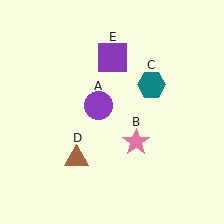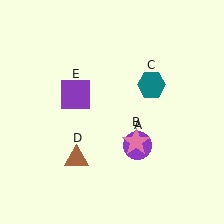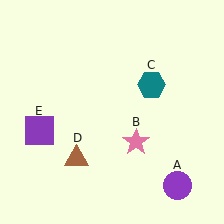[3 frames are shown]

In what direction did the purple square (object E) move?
The purple square (object E) moved down and to the left.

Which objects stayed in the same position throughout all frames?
Pink star (object B) and teal hexagon (object C) and brown triangle (object D) remained stationary.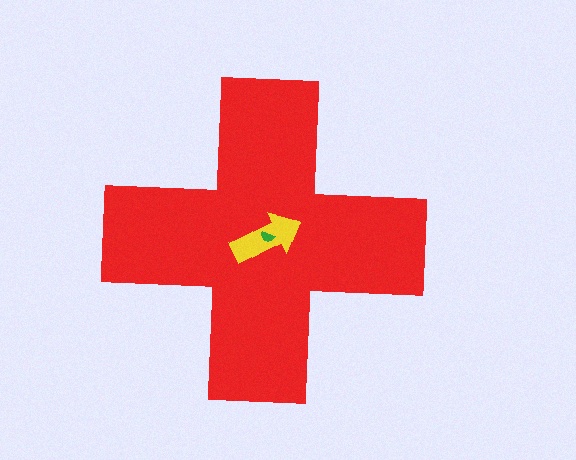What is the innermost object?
The green semicircle.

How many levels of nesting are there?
3.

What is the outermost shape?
The red cross.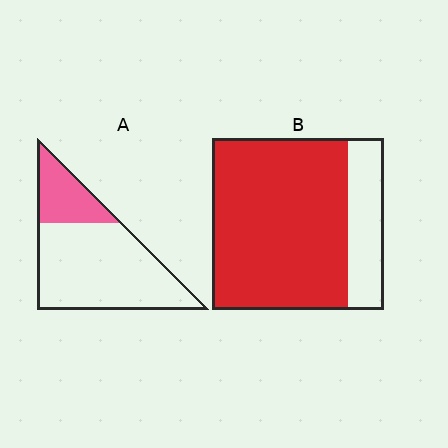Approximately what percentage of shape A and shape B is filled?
A is approximately 25% and B is approximately 80%.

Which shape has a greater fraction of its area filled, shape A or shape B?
Shape B.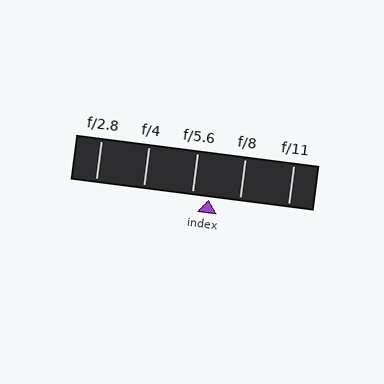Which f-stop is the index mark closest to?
The index mark is closest to f/5.6.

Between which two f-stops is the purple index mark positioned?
The index mark is between f/5.6 and f/8.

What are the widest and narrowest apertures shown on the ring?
The widest aperture shown is f/2.8 and the narrowest is f/11.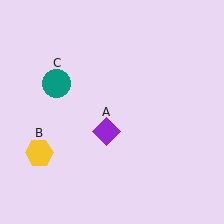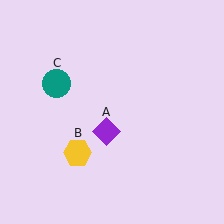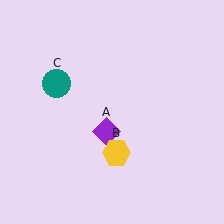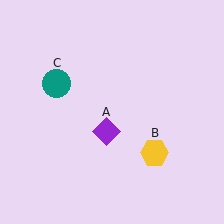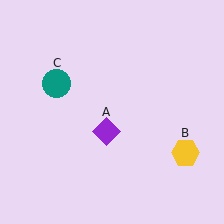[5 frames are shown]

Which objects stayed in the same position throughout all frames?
Purple diamond (object A) and teal circle (object C) remained stationary.